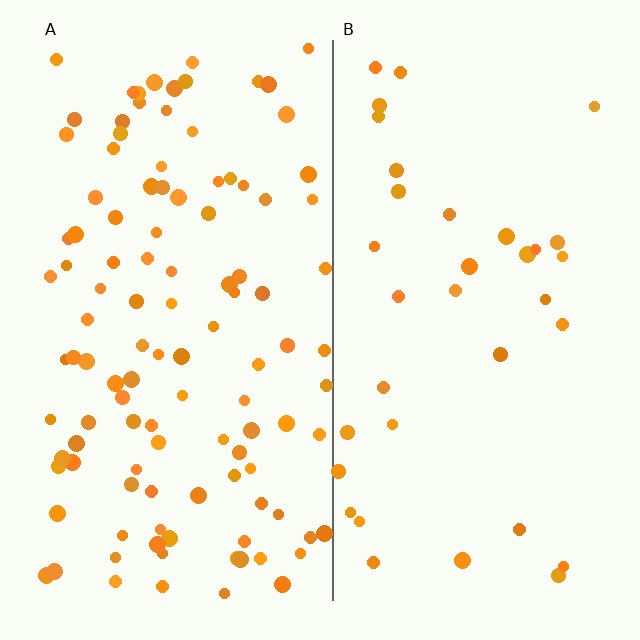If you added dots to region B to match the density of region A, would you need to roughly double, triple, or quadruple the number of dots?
Approximately triple.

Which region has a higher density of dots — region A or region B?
A (the left).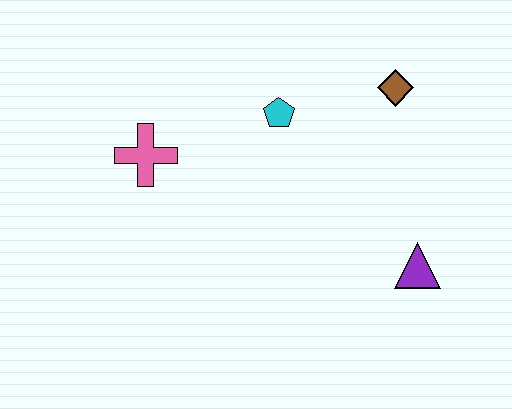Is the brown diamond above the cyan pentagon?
Yes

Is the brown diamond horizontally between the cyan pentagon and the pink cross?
No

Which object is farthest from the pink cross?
The purple triangle is farthest from the pink cross.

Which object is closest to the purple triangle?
The brown diamond is closest to the purple triangle.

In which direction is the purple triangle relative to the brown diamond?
The purple triangle is below the brown diamond.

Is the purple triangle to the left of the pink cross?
No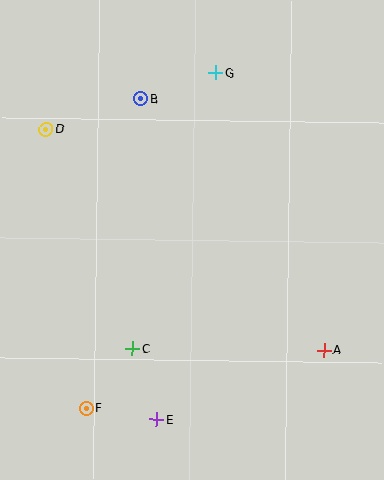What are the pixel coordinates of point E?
Point E is at (156, 419).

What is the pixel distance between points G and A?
The distance between G and A is 297 pixels.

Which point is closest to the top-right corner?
Point G is closest to the top-right corner.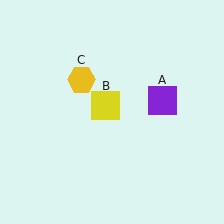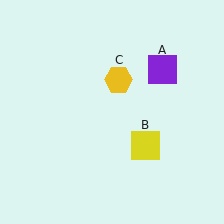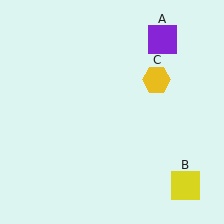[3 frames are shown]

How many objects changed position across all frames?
3 objects changed position: purple square (object A), yellow square (object B), yellow hexagon (object C).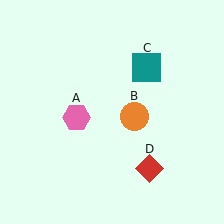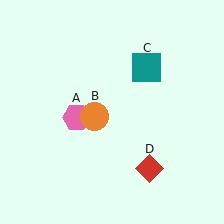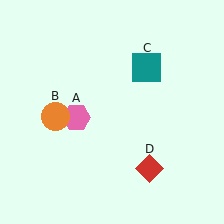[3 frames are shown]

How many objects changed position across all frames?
1 object changed position: orange circle (object B).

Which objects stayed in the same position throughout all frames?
Pink hexagon (object A) and teal square (object C) and red diamond (object D) remained stationary.